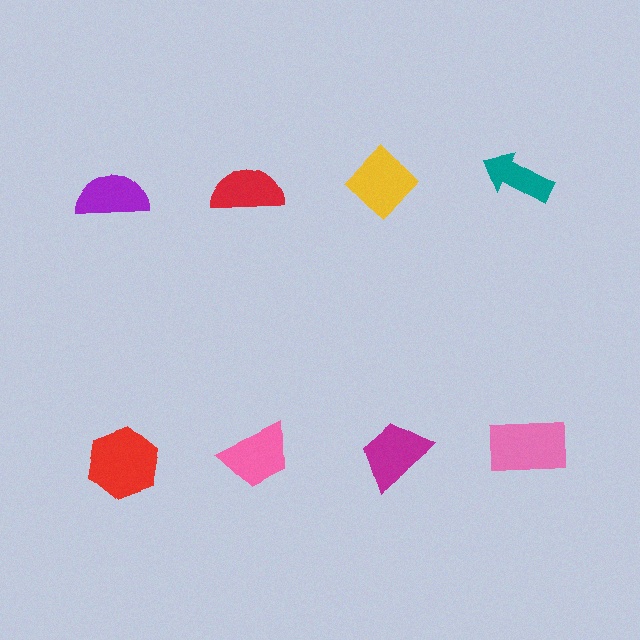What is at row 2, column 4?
A pink rectangle.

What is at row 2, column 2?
A pink trapezoid.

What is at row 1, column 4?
A teal arrow.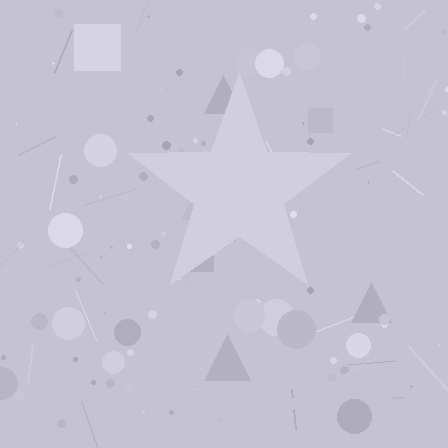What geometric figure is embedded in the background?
A star is embedded in the background.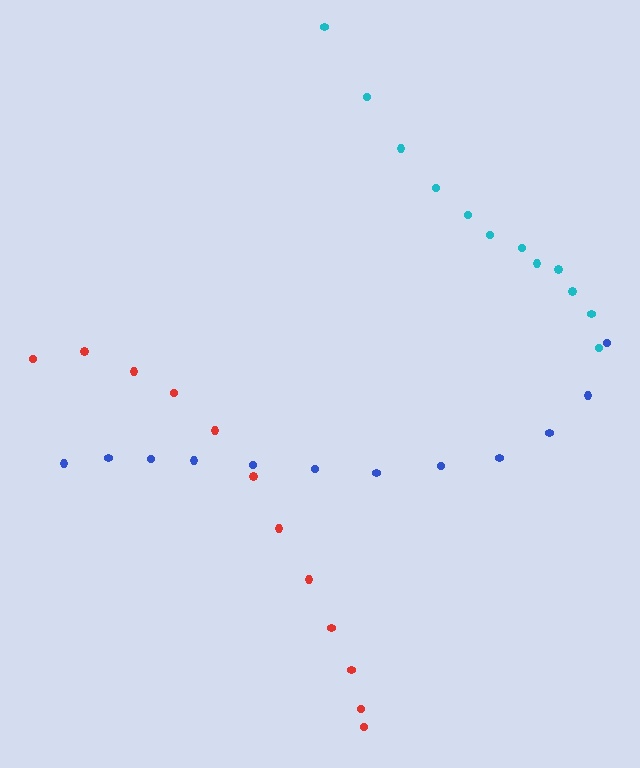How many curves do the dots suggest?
There are 3 distinct paths.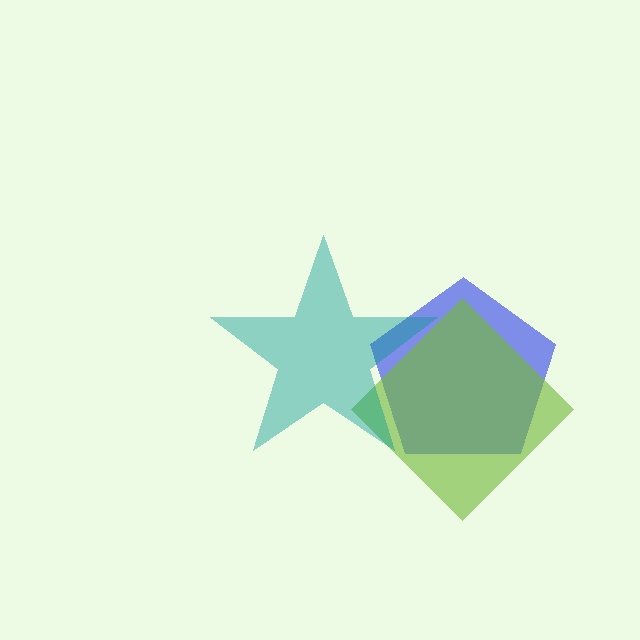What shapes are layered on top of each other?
The layered shapes are: a blue pentagon, a lime diamond, a teal star.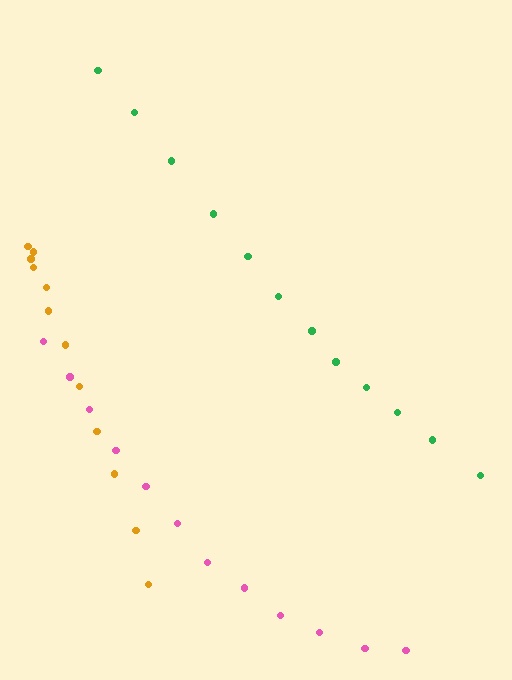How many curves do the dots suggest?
There are 3 distinct paths.